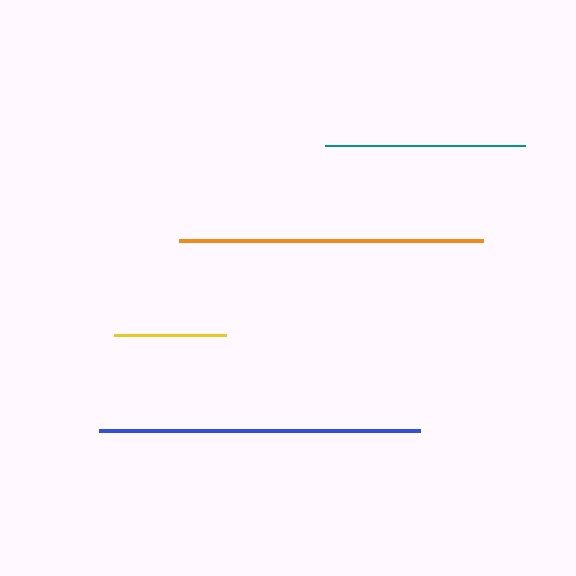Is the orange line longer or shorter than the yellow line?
The orange line is longer than the yellow line.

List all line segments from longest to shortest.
From longest to shortest: blue, orange, teal, yellow.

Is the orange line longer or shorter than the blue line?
The blue line is longer than the orange line.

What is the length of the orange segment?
The orange segment is approximately 304 pixels long.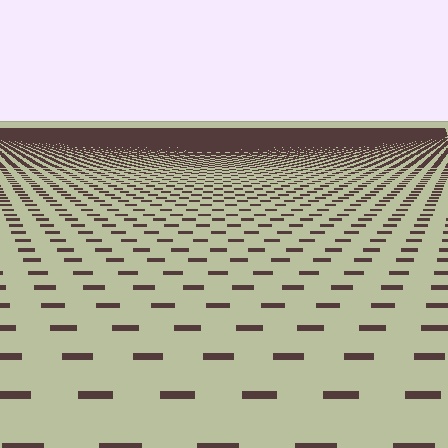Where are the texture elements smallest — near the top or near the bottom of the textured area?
Near the top.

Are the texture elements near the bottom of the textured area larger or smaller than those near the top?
Larger. Near the bottom, elements are closer to the viewer and appear at a bigger on-screen size.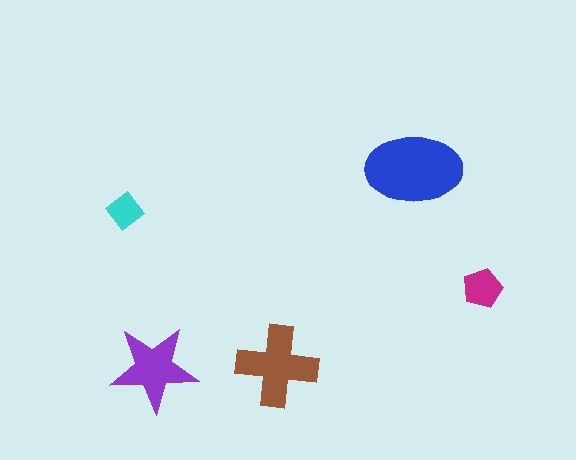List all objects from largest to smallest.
The blue ellipse, the brown cross, the purple star, the magenta pentagon, the cyan diamond.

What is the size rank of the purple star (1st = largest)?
3rd.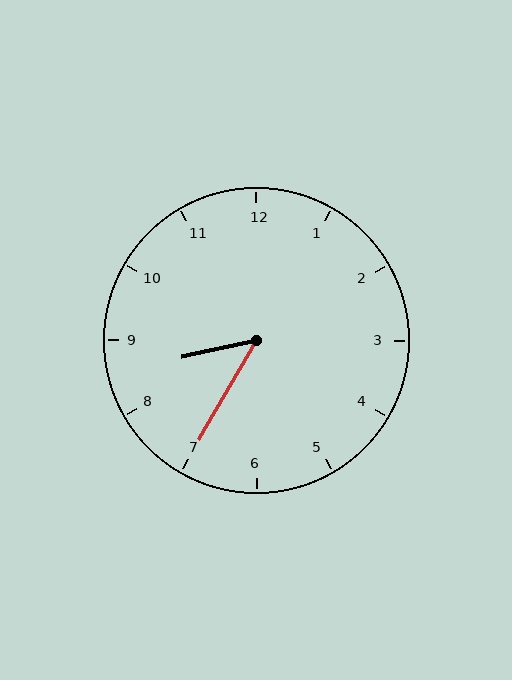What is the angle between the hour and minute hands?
Approximately 48 degrees.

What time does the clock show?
8:35.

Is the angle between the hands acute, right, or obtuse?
It is acute.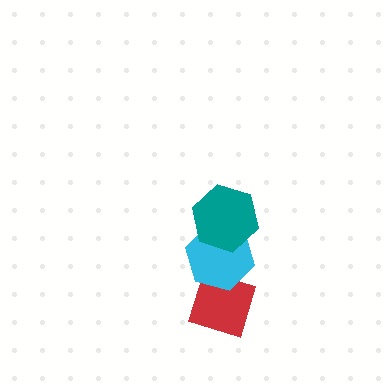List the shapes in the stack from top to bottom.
From top to bottom: the teal hexagon, the cyan hexagon, the red diamond.